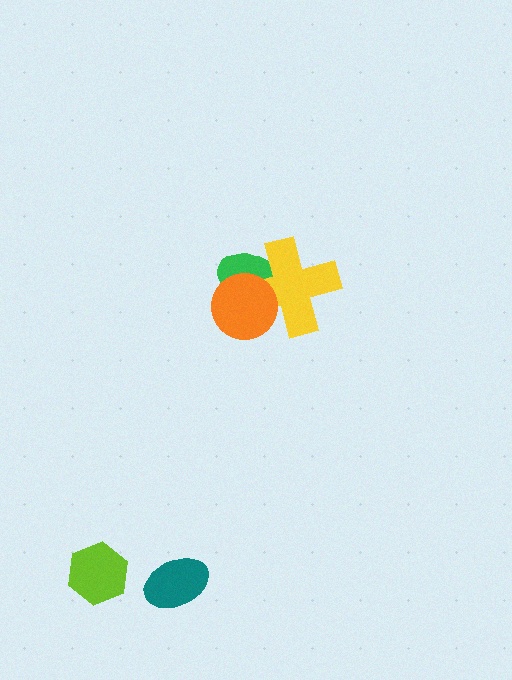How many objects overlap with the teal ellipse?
0 objects overlap with the teal ellipse.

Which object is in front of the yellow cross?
The orange circle is in front of the yellow cross.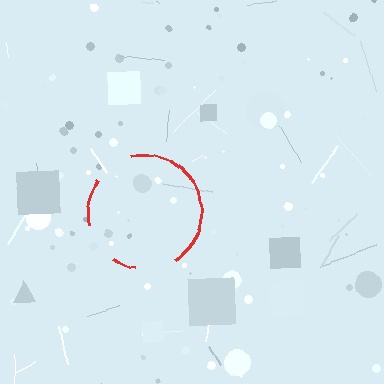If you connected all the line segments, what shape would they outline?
They would outline a circle.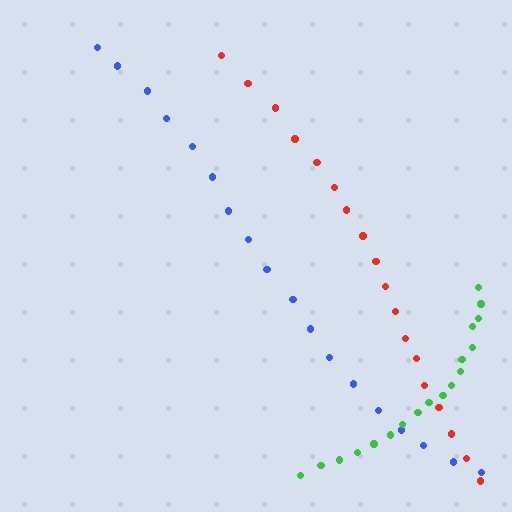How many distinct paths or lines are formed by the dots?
There are 3 distinct paths.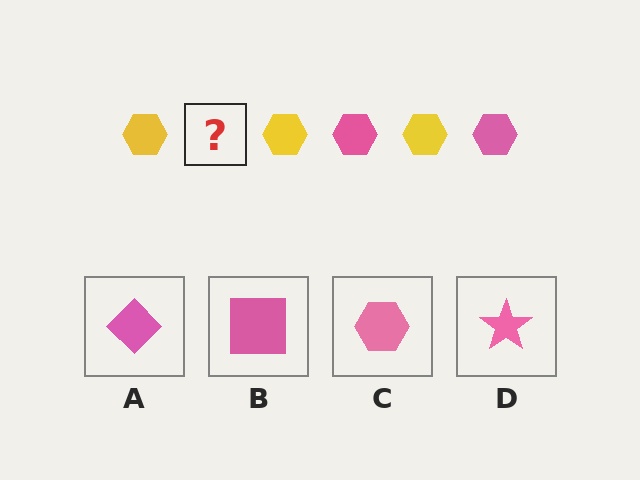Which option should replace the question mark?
Option C.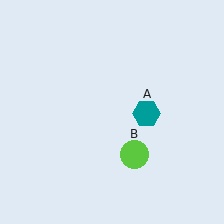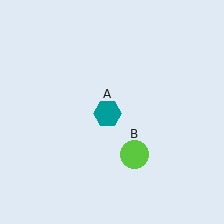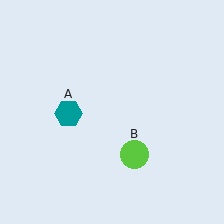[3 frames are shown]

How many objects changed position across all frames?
1 object changed position: teal hexagon (object A).